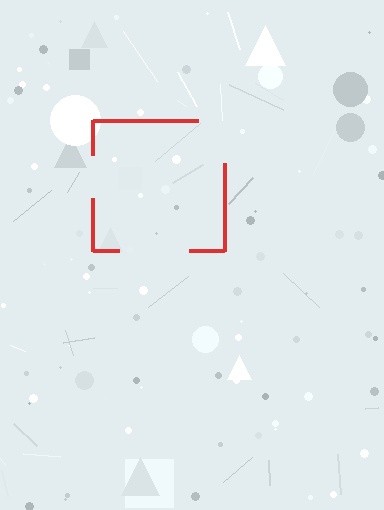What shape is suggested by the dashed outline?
The dashed outline suggests a square.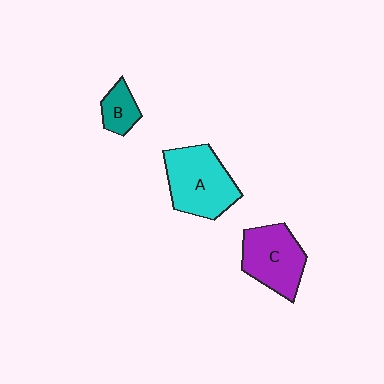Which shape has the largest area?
Shape A (cyan).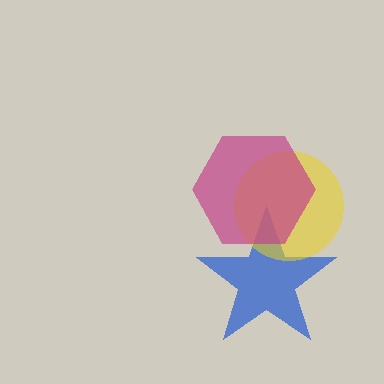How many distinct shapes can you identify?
There are 3 distinct shapes: a blue star, a yellow circle, a magenta hexagon.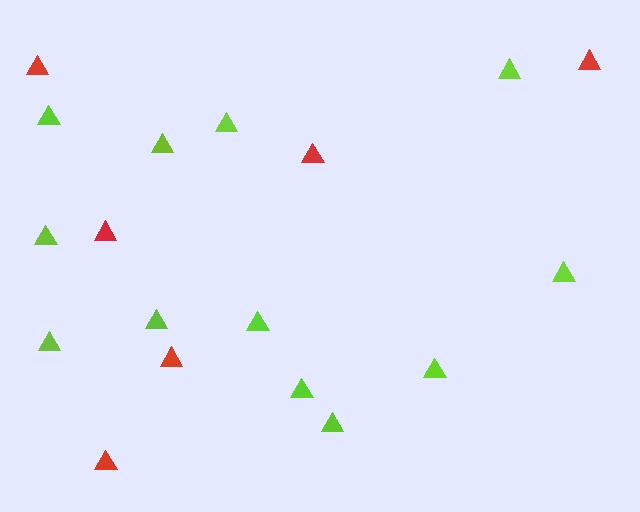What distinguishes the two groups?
There are 2 groups: one group of lime triangles (12) and one group of red triangles (6).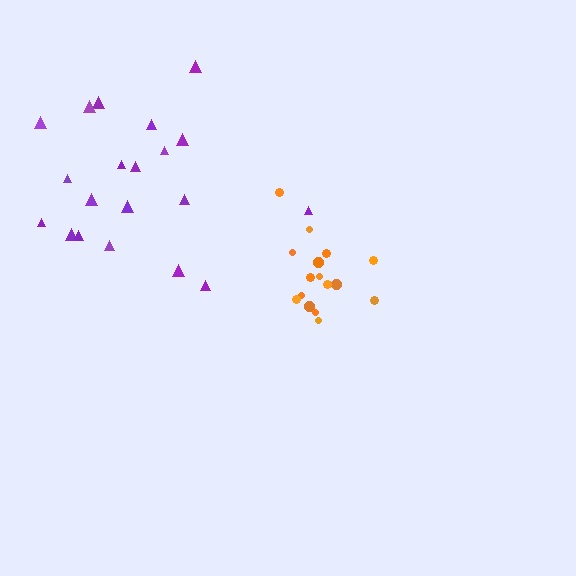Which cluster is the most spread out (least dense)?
Purple.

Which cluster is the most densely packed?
Orange.